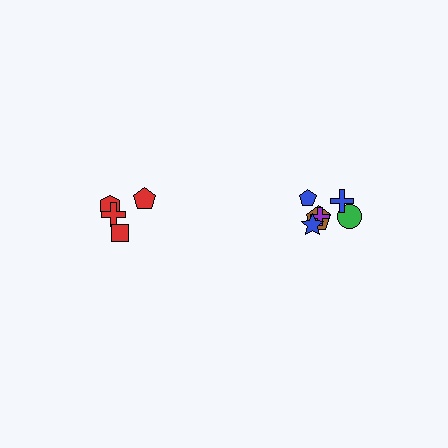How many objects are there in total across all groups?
There are 10 objects.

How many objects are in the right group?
There are 6 objects.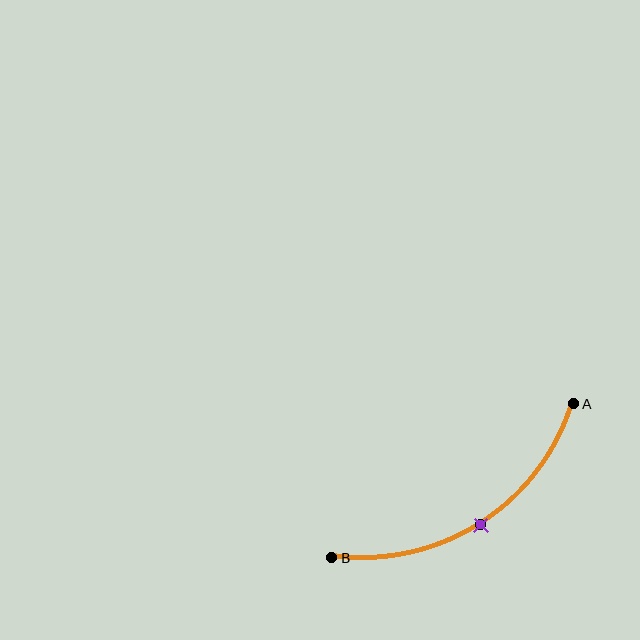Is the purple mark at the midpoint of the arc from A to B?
Yes. The purple mark lies on the arc at equal arc-length from both A and B — it is the arc midpoint.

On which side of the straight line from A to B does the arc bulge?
The arc bulges below the straight line connecting A and B.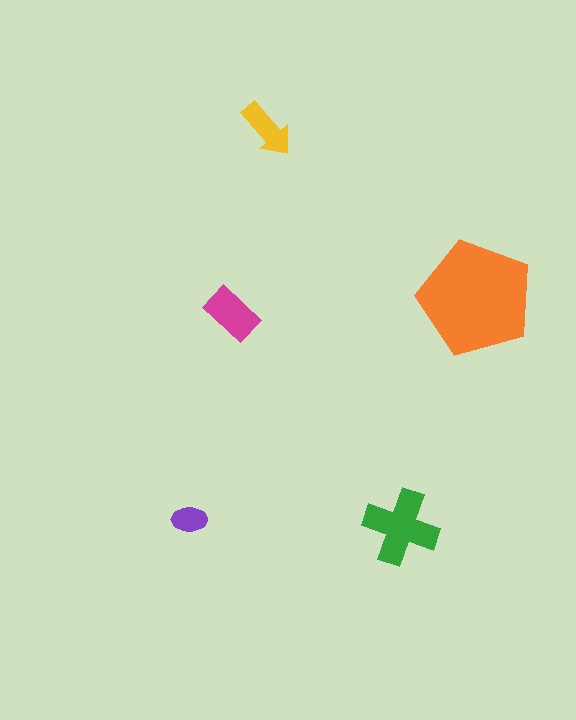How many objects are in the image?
There are 5 objects in the image.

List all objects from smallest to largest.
The purple ellipse, the yellow arrow, the magenta rectangle, the green cross, the orange pentagon.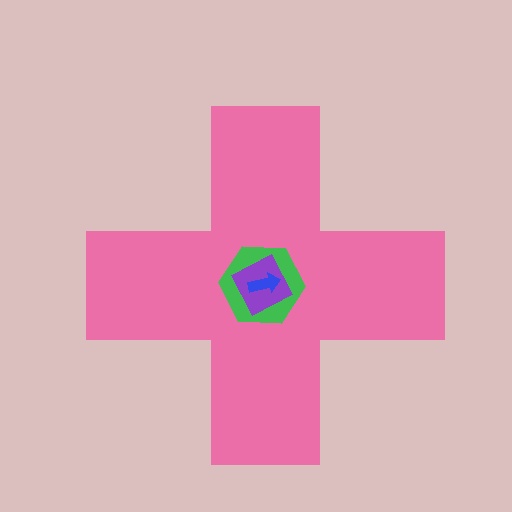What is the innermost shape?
The blue arrow.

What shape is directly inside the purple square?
The blue arrow.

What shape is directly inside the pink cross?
The green hexagon.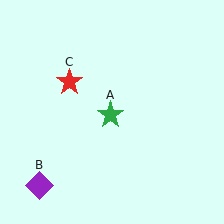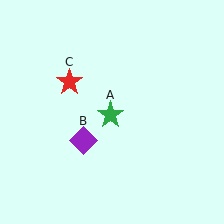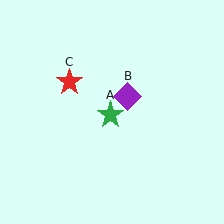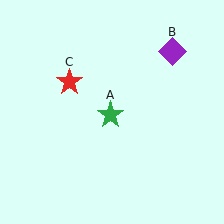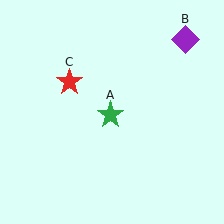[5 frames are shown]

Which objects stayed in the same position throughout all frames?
Green star (object A) and red star (object C) remained stationary.